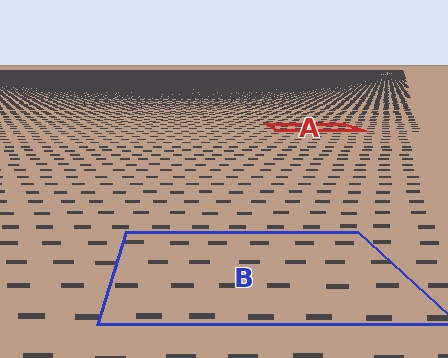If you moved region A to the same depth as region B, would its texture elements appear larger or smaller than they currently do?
They would appear larger. At a closer depth, the same texture elements are projected at a bigger on-screen size.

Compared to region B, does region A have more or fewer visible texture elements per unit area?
Region A has more texture elements per unit area — they are packed more densely because it is farther away.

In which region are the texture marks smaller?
The texture marks are smaller in region A, because it is farther away.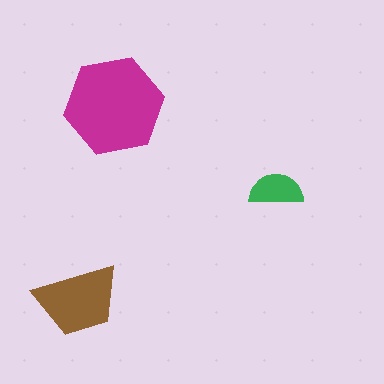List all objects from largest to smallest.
The magenta hexagon, the brown trapezoid, the green semicircle.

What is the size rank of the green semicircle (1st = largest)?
3rd.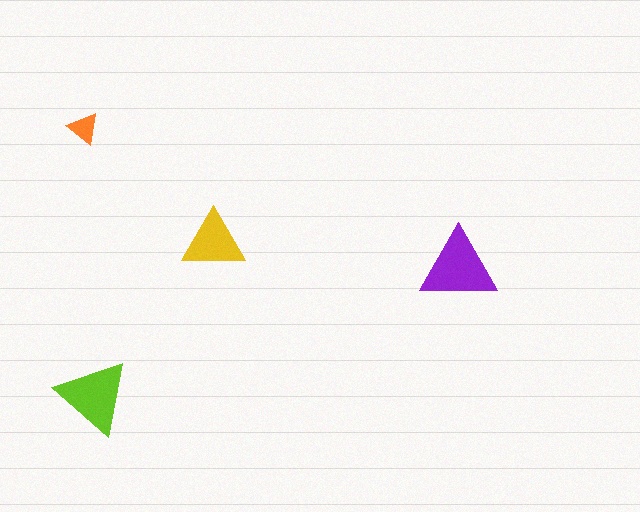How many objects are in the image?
There are 4 objects in the image.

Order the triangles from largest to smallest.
the purple one, the lime one, the yellow one, the orange one.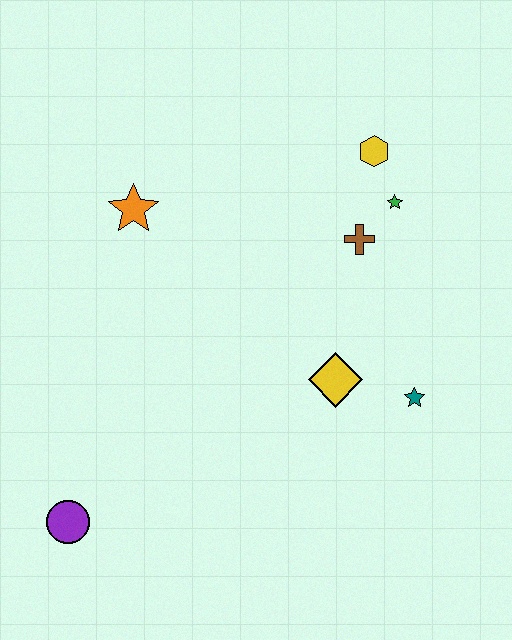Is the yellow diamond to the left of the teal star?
Yes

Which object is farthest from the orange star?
The teal star is farthest from the orange star.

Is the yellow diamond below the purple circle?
No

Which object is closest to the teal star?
The yellow diamond is closest to the teal star.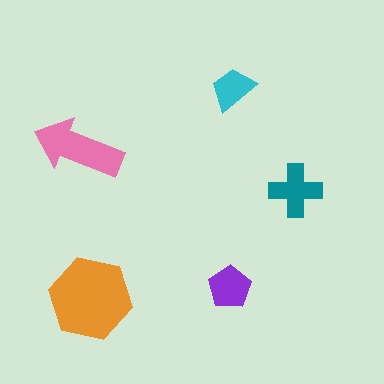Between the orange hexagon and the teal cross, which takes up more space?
The orange hexagon.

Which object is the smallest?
The cyan trapezoid.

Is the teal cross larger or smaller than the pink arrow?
Smaller.